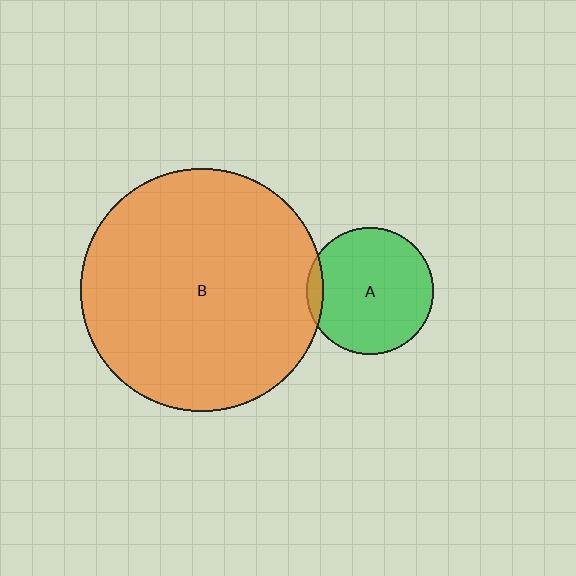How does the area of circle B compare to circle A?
Approximately 3.7 times.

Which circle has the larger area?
Circle B (orange).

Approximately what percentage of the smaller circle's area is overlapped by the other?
Approximately 5%.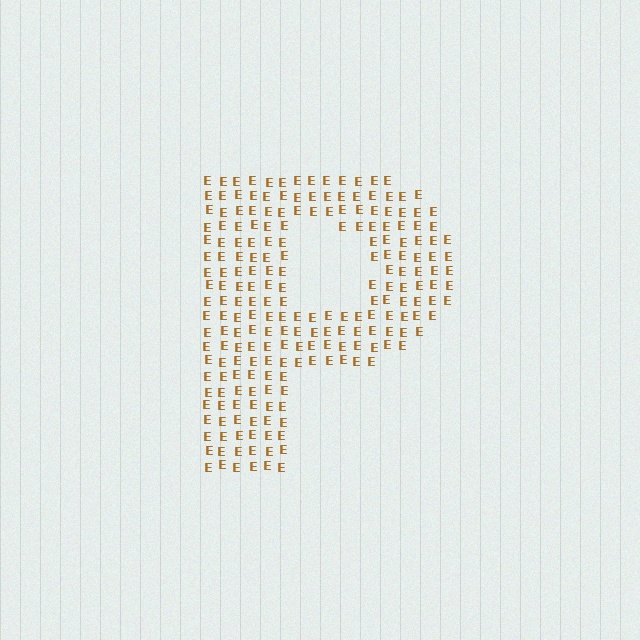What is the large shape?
The large shape is the letter P.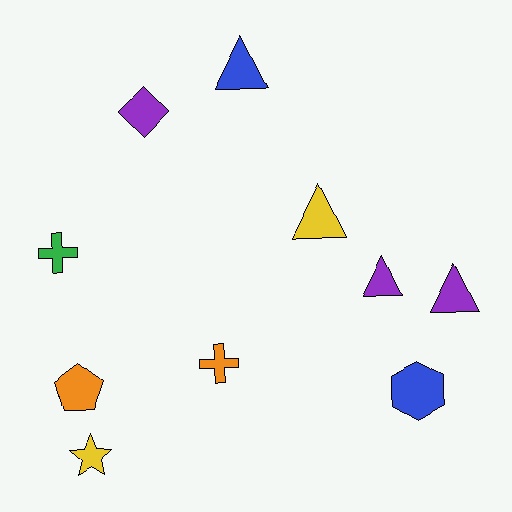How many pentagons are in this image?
There is 1 pentagon.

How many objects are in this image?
There are 10 objects.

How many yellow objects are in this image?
There are 2 yellow objects.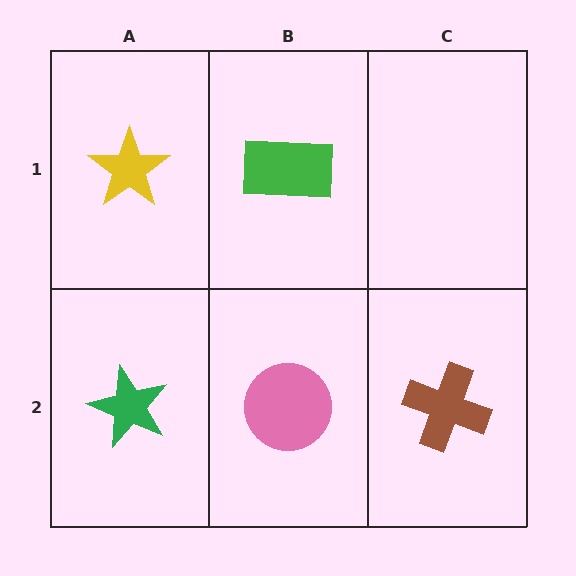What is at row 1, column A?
A yellow star.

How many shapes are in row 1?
2 shapes.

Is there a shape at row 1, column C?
No, that cell is empty.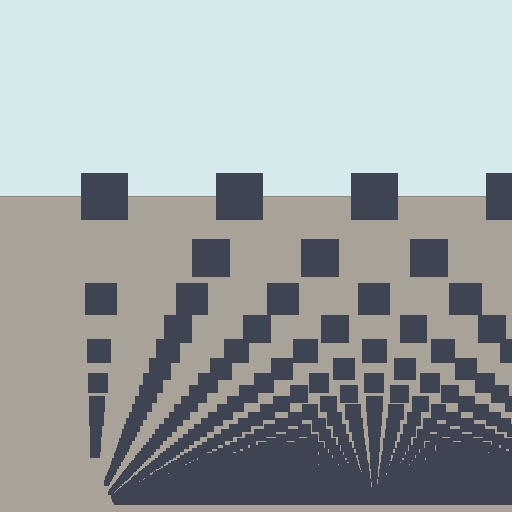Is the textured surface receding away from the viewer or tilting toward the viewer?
The surface appears to tilt toward the viewer. Texture elements get larger and sparser toward the top.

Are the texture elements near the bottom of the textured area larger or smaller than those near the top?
Smaller. The gradient is inverted — elements near the bottom are smaller and denser.